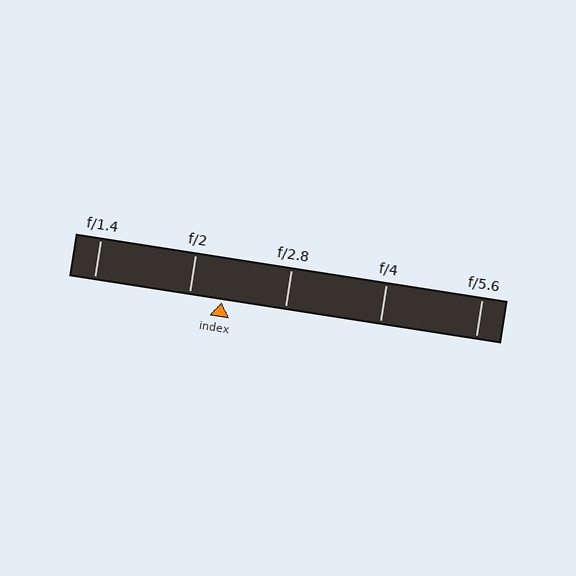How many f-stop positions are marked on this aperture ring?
There are 5 f-stop positions marked.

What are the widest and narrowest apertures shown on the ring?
The widest aperture shown is f/1.4 and the narrowest is f/5.6.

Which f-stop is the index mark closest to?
The index mark is closest to f/2.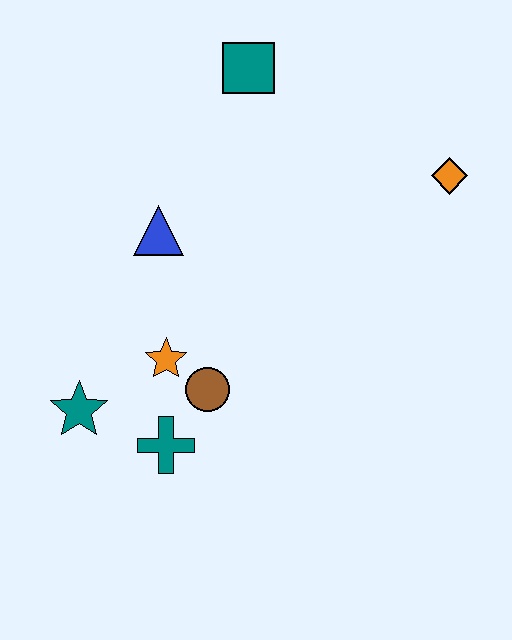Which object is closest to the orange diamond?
The teal square is closest to the orange diamond.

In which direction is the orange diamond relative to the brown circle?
The orange diamond is to the right of the brown circle.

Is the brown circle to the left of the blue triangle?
No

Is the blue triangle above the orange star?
Yes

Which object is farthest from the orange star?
The orange diamond is farthest from the orange star.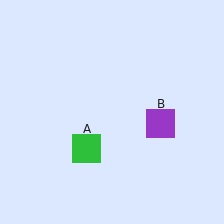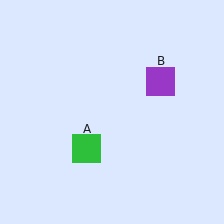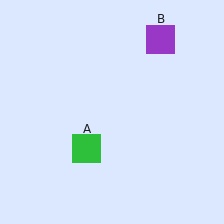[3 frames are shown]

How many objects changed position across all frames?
1 object changed position: purple square (object B).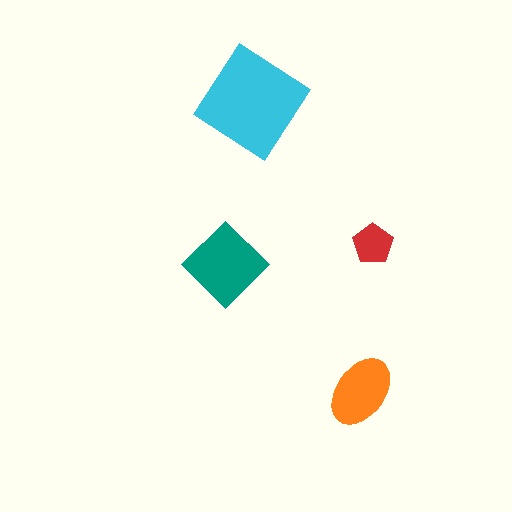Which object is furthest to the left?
The teal diamond is leftmost.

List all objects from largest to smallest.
The cyan diamond, the teal diamond, the orange ellipse, the red pentagon.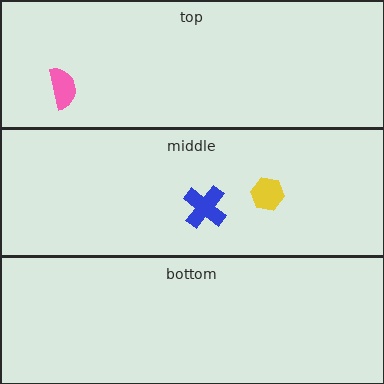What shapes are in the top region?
The pink semicircle.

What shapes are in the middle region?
The yellow hexagon, the blue cross.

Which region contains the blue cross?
The middle region.